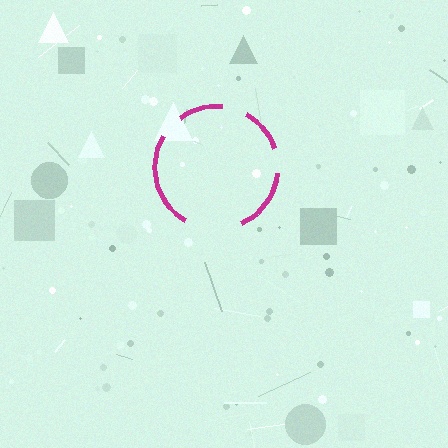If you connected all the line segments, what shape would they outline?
They would outline a circle.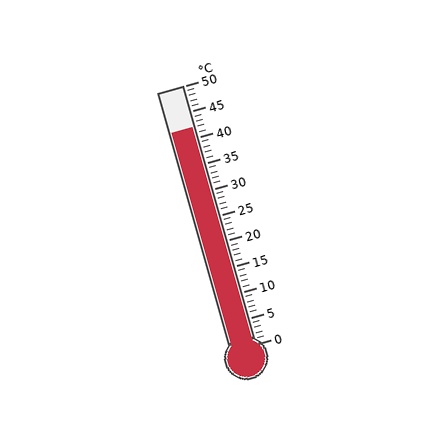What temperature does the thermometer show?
The thermometer shows approximately 42°C.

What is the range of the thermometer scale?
The thermometer scale ranges from 0°C to 50°C.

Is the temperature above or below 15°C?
The temperature is above 15°C.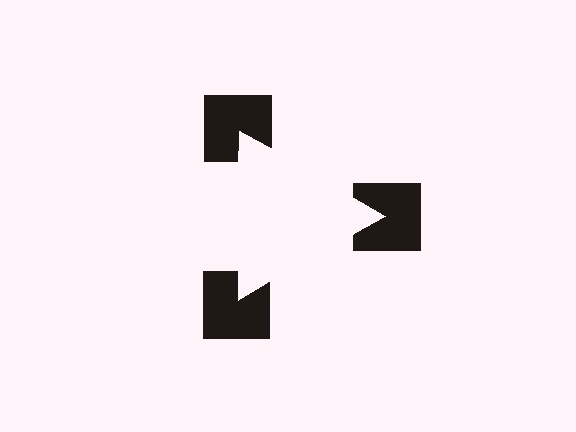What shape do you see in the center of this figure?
An illusory triangle — its edges are inferred from the aligned wedge cuts in the notched squares, not physically drawn.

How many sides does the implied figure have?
3 sides.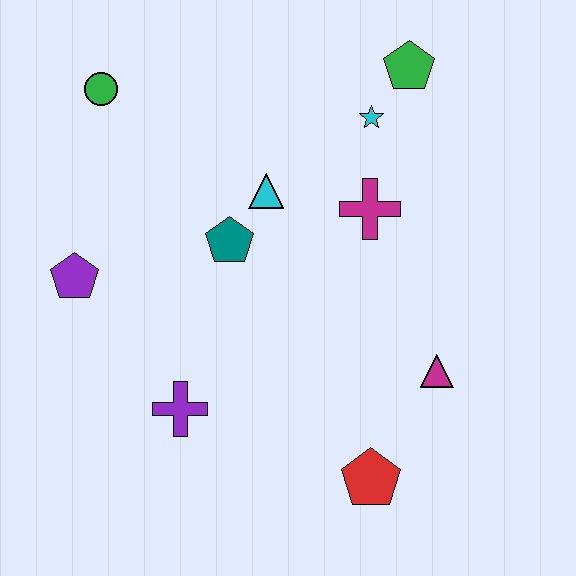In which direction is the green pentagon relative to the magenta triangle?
The green pentagon is above the magenta triangle.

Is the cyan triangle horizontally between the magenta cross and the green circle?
Yes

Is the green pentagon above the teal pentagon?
Yes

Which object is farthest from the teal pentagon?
The red pentagon is farthest from the teal pentagon.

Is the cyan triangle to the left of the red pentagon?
Yes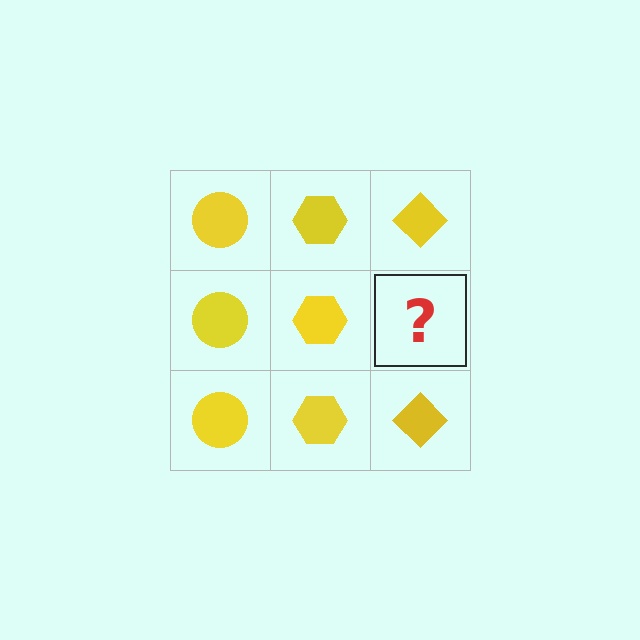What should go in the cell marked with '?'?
The missing cell should contain a yellow diamond.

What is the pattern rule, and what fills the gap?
The rule is that each column has a consistent shape. The gap should be filled with a yellow diamond.